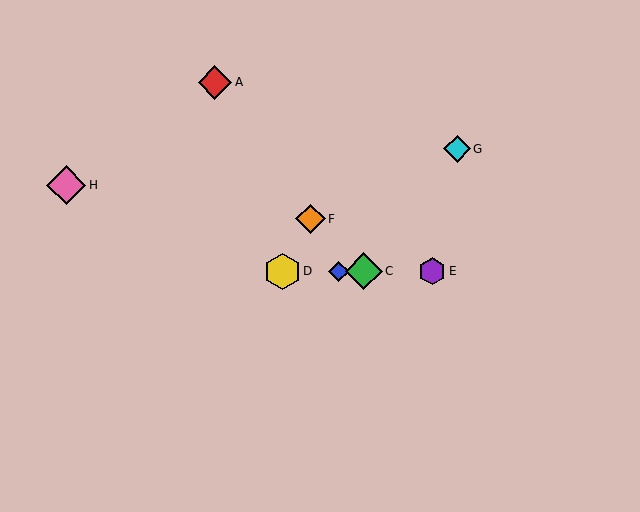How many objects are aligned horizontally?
4 objects (B, C, D, E) are aligned horizontally.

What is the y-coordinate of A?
Object A is at y≈82.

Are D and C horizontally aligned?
Yes, both are at y≈271.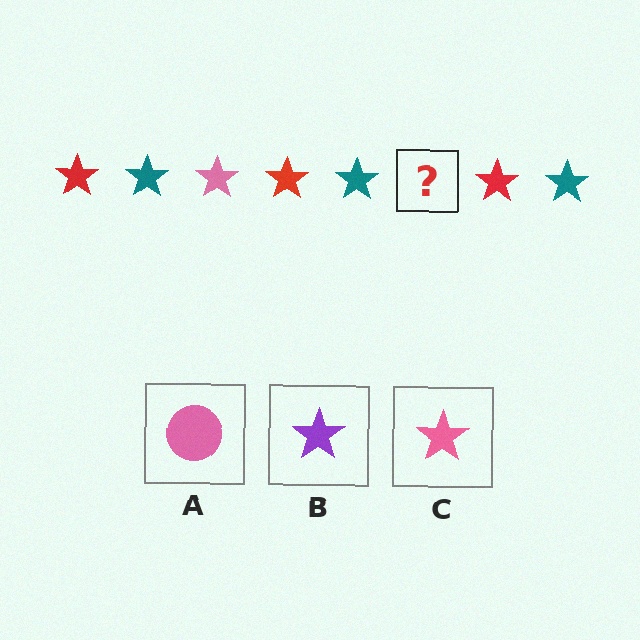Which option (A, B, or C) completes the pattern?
C.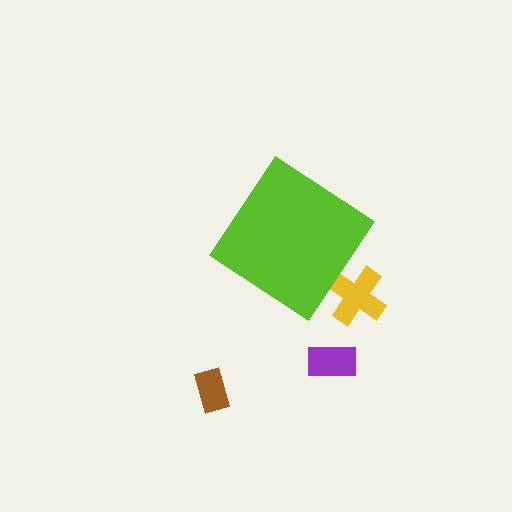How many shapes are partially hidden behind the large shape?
1 shape is partially hidden.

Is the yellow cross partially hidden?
Yes, the yellow cross is partially hidden behind the lime diamond.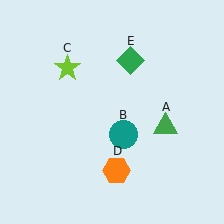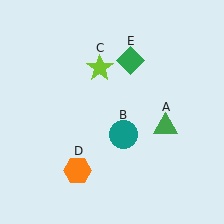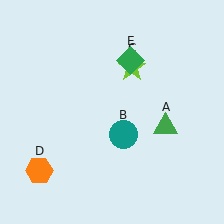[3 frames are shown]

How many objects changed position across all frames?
2 objects changed position: lime star (object C), orange hexagon (object D).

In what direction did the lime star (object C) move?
The lime star (object C) moved right.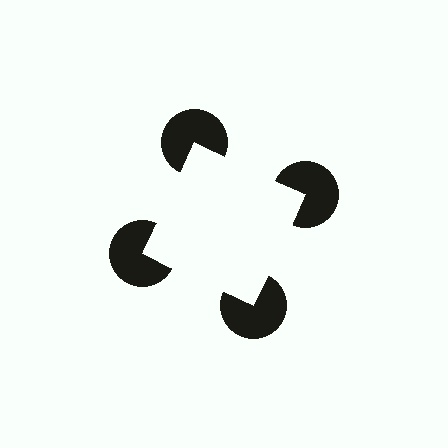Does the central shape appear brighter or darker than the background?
It typically appears slightly brighter than the background, even though no actual brightness change is drawn.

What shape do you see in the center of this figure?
An illusory square — its edges are inferred from the aligned wedge cuts in the pac-man discs, not physically drawn.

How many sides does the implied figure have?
4 sides.